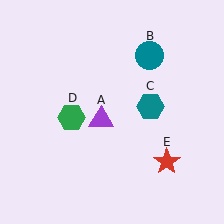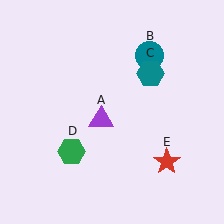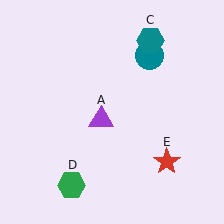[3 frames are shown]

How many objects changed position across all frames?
2 objects changed position: teal hexagon (object C), green hexagon (object D).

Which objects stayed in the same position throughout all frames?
Purple triangle (object A) and teal circle (object B) and red star (object E) remained stationary.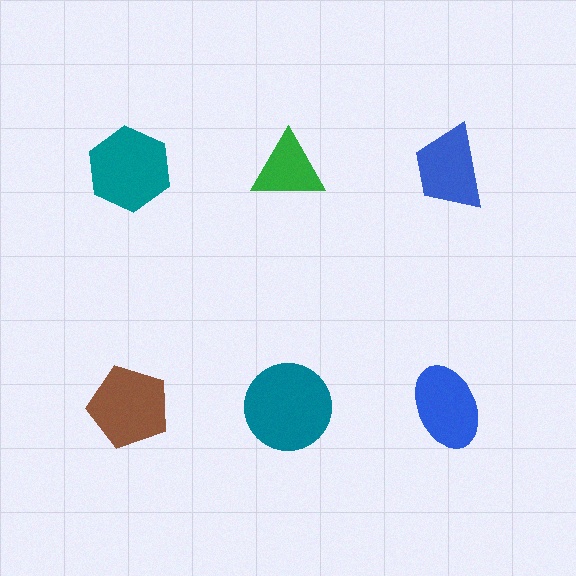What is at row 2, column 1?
A brown pentagon.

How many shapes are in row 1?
3 shapes.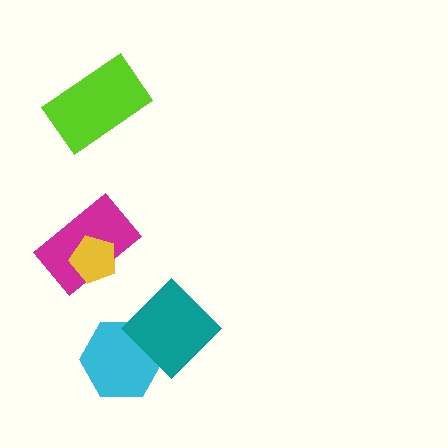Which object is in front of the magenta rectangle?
The yellow pentagon is in front of the magenta rectangle.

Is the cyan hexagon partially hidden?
Yes, it is partially covered by another shape.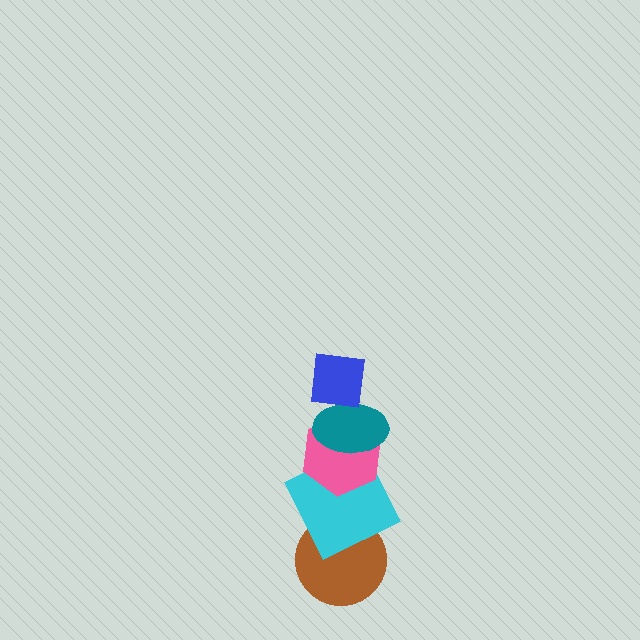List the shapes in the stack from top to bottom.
From top to bottom: the blue square, the teal ellipse, the pink hexagon, the cyan square, the brown circle.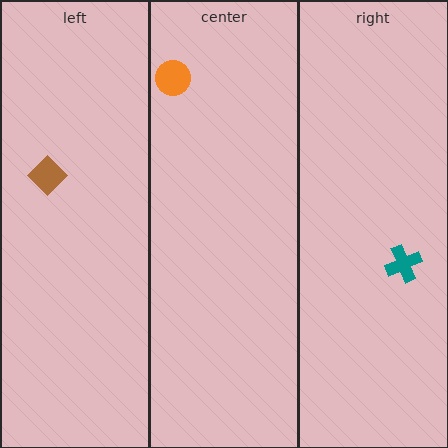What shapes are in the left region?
The brown diamond.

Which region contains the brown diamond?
The left region.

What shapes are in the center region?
The orange circle.